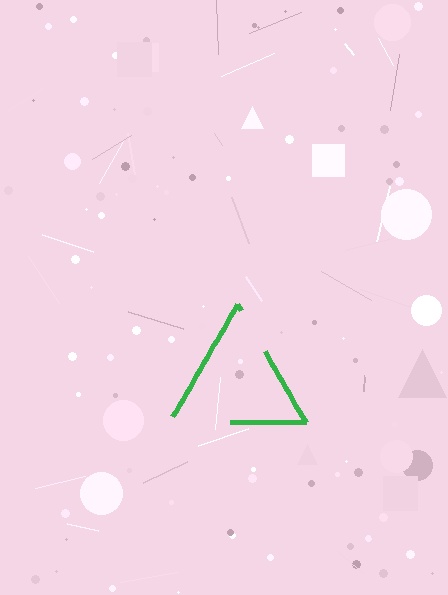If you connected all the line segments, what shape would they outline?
They would outline a triangle.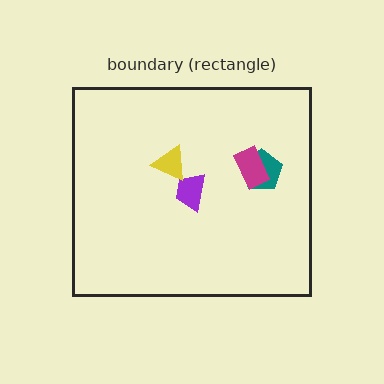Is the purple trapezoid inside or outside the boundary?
Inside.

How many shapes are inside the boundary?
4 inside, 0 outside.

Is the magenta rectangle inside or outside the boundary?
Inside.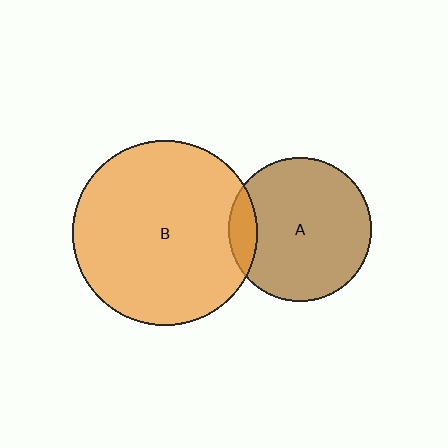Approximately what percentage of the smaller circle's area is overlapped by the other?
Approximately 10%.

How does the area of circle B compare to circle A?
Approximately 1.7 times.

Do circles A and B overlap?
Yes.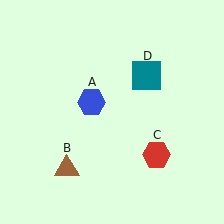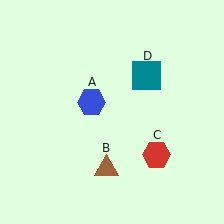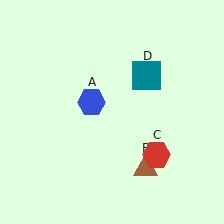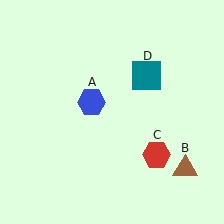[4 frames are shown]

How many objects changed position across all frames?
1 object changed position: brown triangle (object B).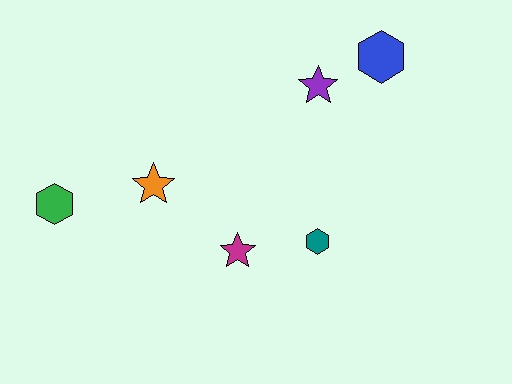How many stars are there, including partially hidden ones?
There are 3 stars.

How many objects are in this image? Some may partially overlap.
There are 6 objects.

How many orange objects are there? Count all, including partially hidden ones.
There is 1 orange object.